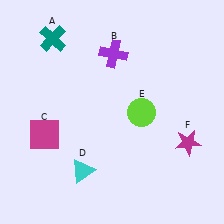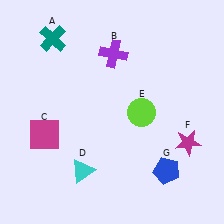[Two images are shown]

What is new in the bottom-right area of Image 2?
A blue pentagon (G) was added in the bottom-right area of Image 2.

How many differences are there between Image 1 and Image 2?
There is 1 difference between the two images.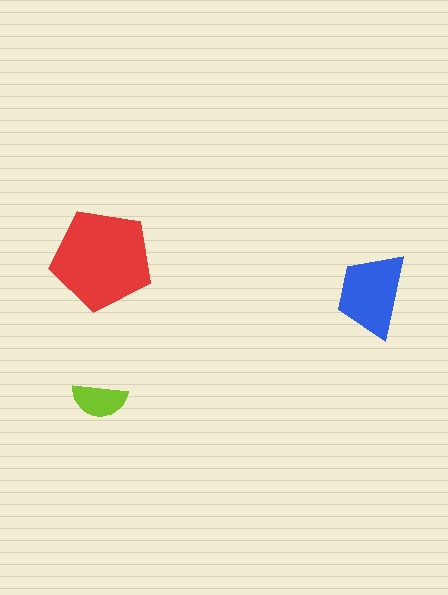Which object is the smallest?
The lime semicircle.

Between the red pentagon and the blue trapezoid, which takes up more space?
The red pentagon.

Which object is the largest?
The red pentagon.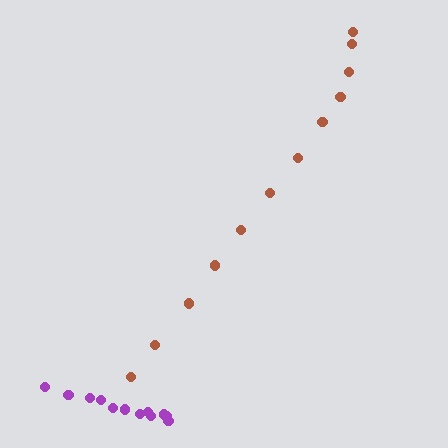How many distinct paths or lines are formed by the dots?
There are 2 distinct paths.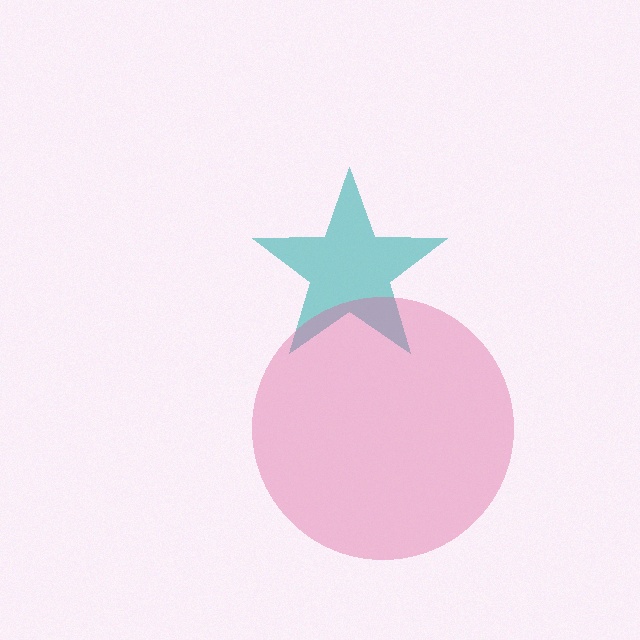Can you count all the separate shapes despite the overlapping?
Yes, there are 2 separate shapes.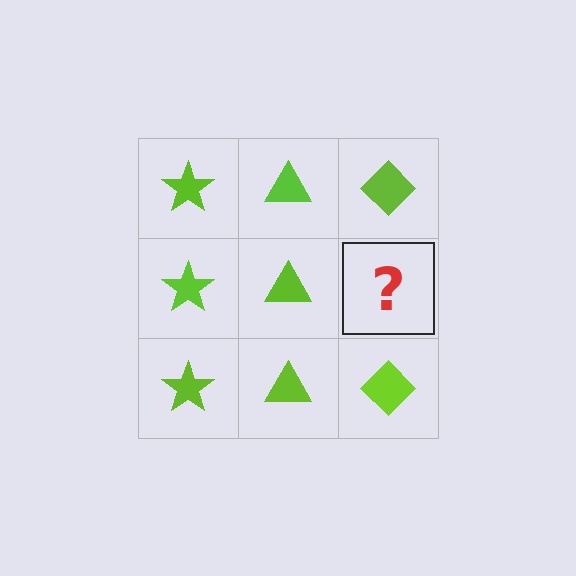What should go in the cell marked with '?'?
The missing cell should contain a lime diamond.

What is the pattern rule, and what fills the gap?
The rule is that each column has a consistent shape. The gap should be filled with a lime diamond.